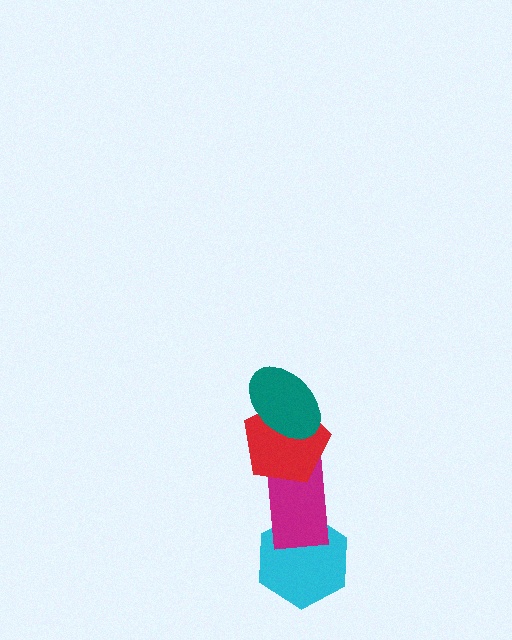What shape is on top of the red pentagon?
The teal ellipse is on top of the red pentagon.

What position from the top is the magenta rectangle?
The magenta rectangle is 3rd from the top.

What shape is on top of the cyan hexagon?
The magenta rectangle is on top of the cyan hexagon.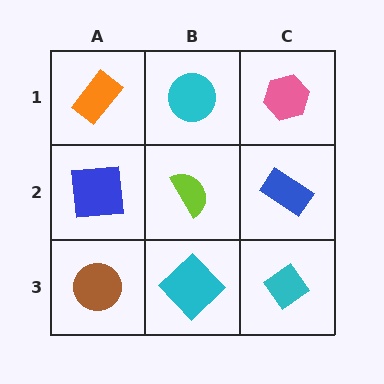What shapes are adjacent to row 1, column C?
A blue rectangle (row 2, column C), a cyan circle (row 1, column B).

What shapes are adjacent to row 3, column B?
A lime semicircle (row 2, column B), a brown circle (row 3, column A), a cyan diamond (row 3, column C).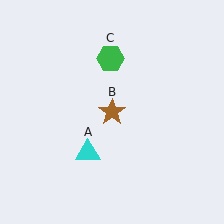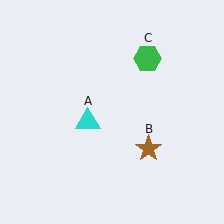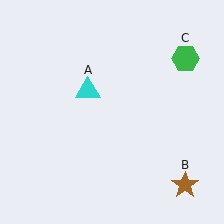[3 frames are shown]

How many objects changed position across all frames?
3 objects changed position: cyan triangle (object A), brown star (object B), green hexagon (object C).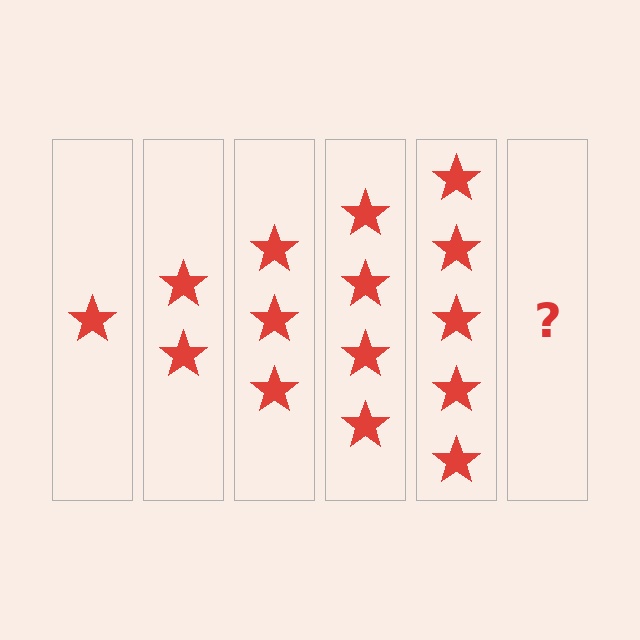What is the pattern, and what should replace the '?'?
The pattern is that each step adds one more star. The '?' should be 6 stars.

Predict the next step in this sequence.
The next step is 6 stars.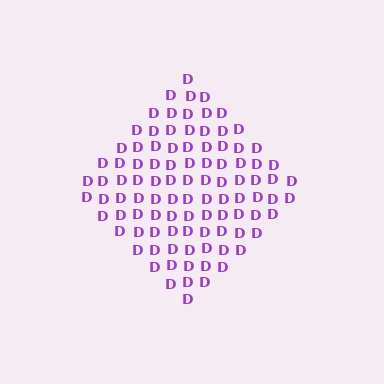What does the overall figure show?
The overall figure shows a diamond.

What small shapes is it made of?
It is made of small letter D's.